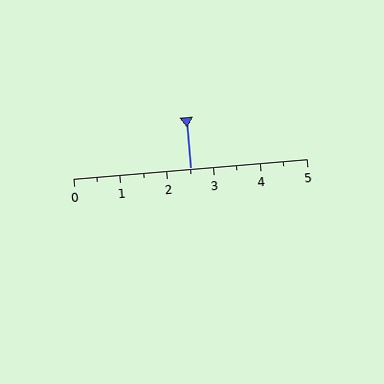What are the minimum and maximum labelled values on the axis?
The axis runs from 0 to 5.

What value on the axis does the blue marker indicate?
The marker indicates approximately 2.5.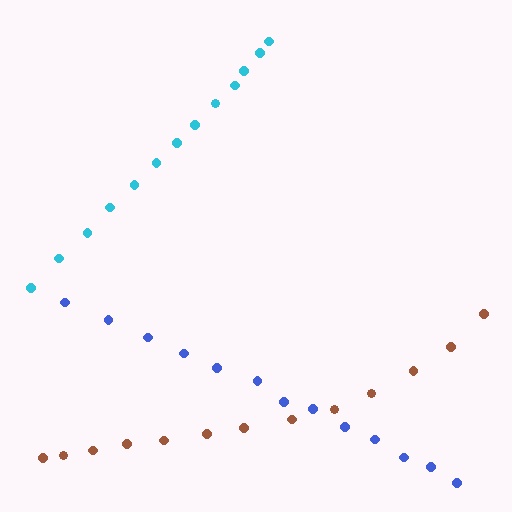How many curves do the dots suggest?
There are 3 distinct paths.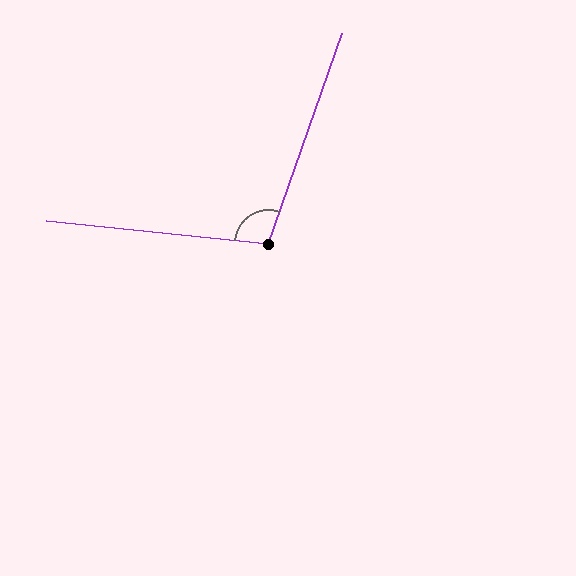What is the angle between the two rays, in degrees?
Approximately 104 degrees.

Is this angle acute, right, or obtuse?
It is obtuse.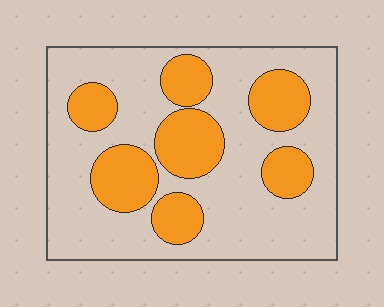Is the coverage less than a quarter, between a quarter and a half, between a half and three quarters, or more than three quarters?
Between a quarter and a half.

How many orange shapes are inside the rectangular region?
7.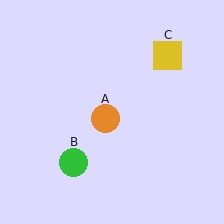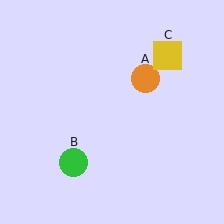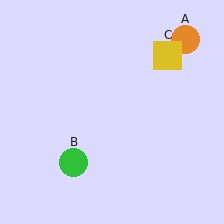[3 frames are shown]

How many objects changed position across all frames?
1 object changed position: orange circle (object A).